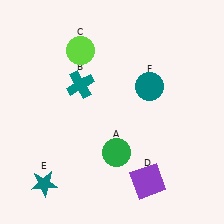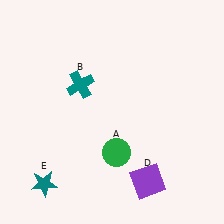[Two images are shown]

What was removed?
The teal circle (F), the lime circle (C) were removed in Image 2.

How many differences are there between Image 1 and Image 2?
There are 2 differences between the two images.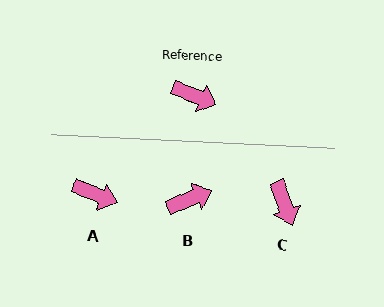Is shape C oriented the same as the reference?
No, it is off by about 48 degrees.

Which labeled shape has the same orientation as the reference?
A.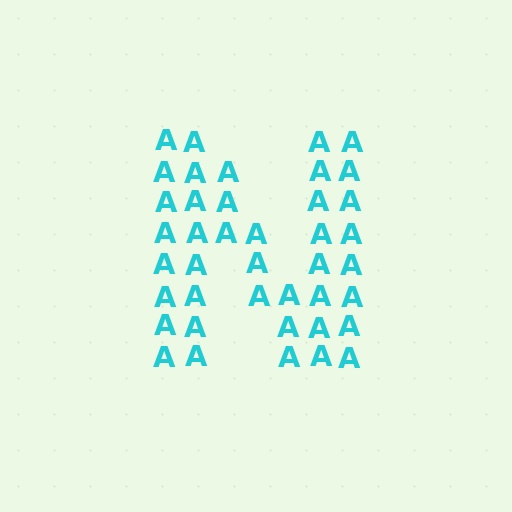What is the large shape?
The large shape is the letter N.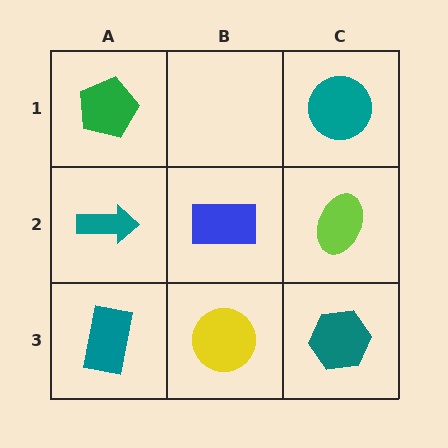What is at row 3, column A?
A teal rectangle.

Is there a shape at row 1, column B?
No, that cell is empty.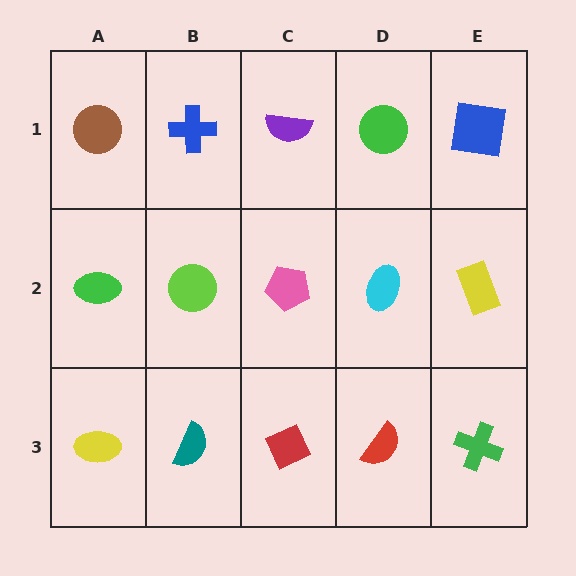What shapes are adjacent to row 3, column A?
A green ellipse (row 2, column A), a teal semicircle (row 3, column B).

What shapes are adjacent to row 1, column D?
A cyan ellipse (row 2, column D), a purple semicircle (row 1, column C), a blue square (row 1, column E).